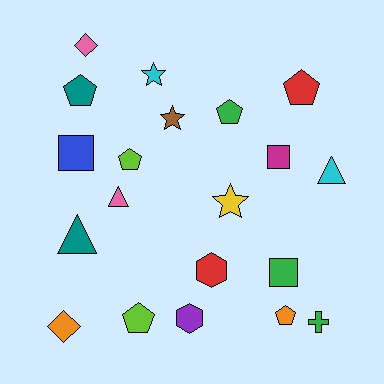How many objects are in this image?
There are 20 objects.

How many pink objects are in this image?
There are 2 pink objects.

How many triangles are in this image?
There are 3 triangles.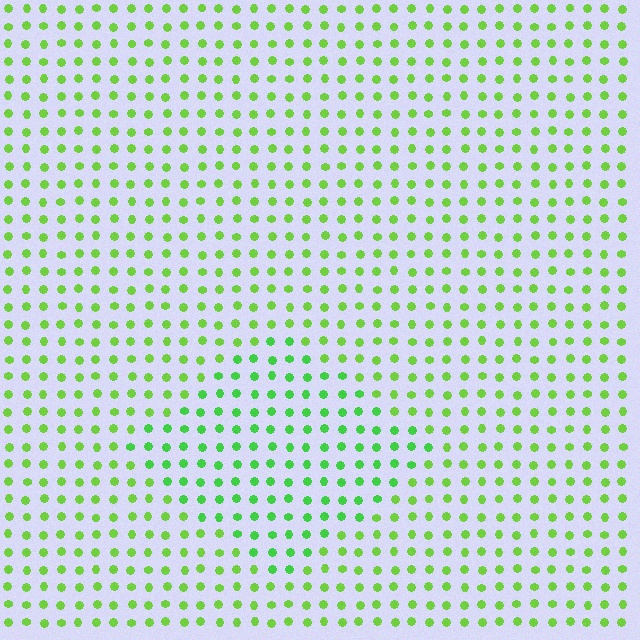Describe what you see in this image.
The image is filled with small lime elements in a uniform arrangement. A diamond-shaped region is visible where the elements are tinted to a slightly different hue, forming a subtle color boundary.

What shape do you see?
I see a diamond.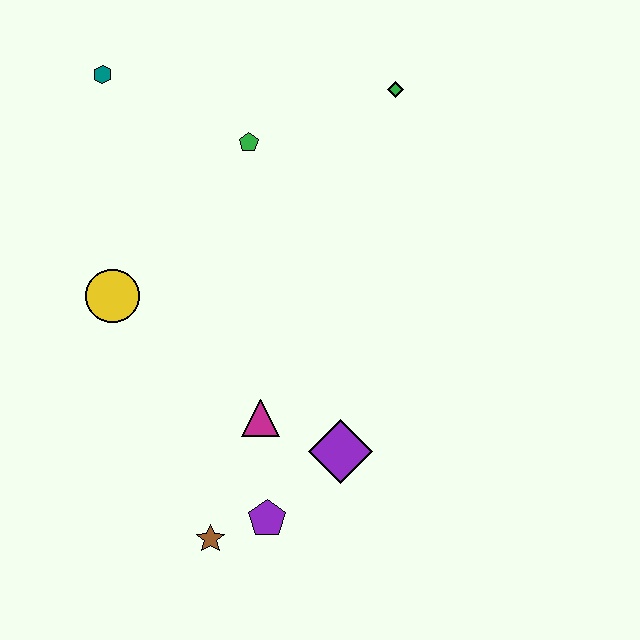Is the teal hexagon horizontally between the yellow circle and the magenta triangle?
No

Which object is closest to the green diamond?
The green pentagon is closest to the green diamond.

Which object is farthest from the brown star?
The green diamond is farthest from the brown star.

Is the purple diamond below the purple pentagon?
No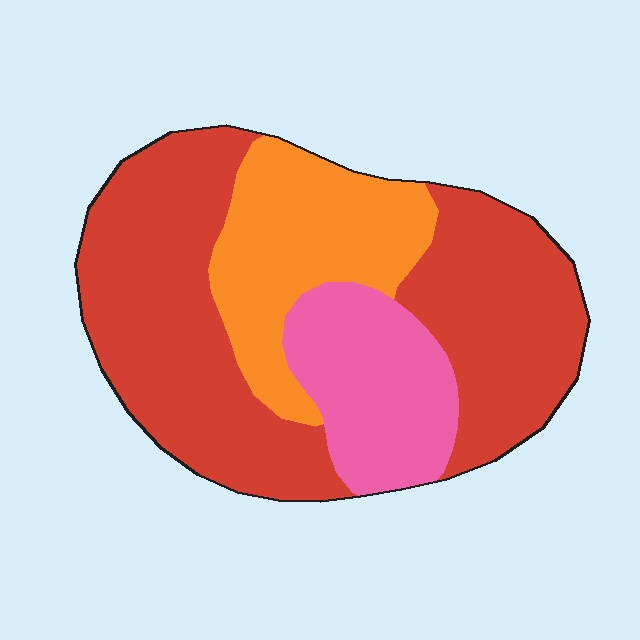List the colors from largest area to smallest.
From largest to smallest: red, orange, pink.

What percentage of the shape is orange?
Orange takes up about one quarter (1/4) of the shape.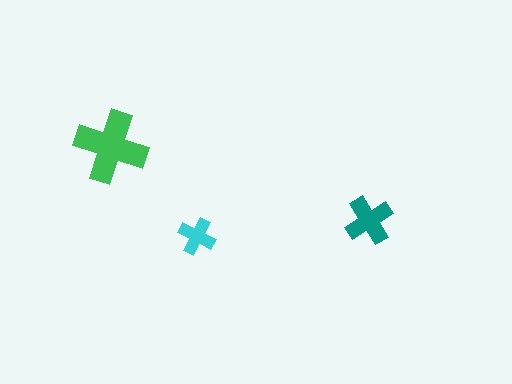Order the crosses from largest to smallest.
the green one, the teal one, the cyan one.